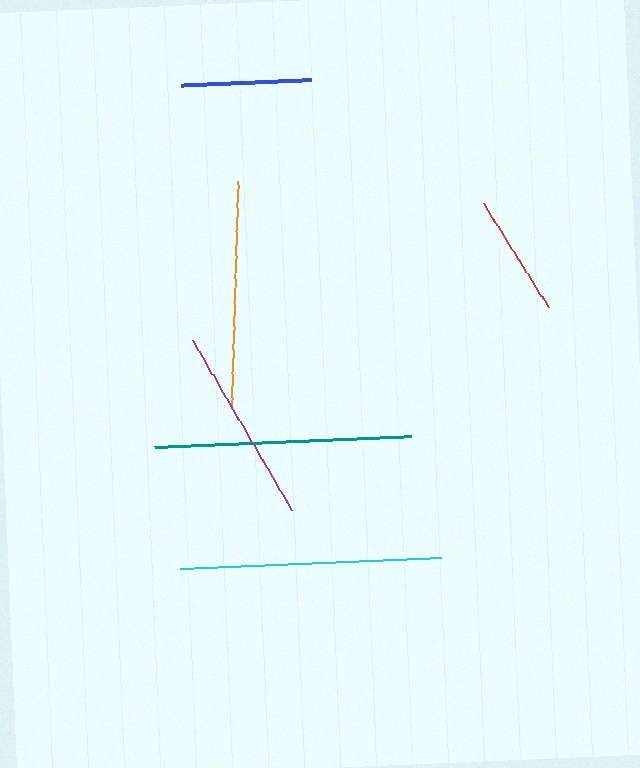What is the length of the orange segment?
The orange segment is approximately 225 pixels long.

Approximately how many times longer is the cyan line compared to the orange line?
The cyan line is approximately 1.2 times the length of the orange line.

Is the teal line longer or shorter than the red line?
The teal line is longer than the red line.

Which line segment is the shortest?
The red line is the shortest at approximately 124 pixels.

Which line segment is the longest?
The cyan line is the longest at approximately 262 pixels.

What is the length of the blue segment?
The blue segment is approximately 129 pixels long.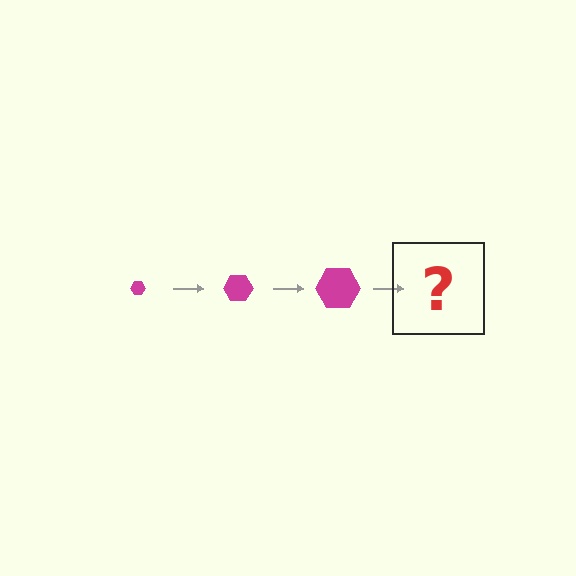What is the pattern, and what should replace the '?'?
The pattern is that the hexagon gets progressively larger each step. The '?' should be a magenta hexagon, larger than the previous one.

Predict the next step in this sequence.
The next step is a magenta hexagon, larger than the previous one.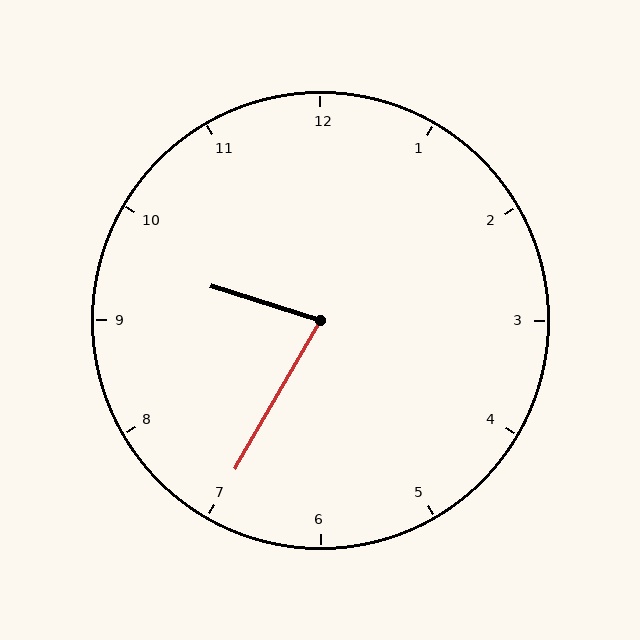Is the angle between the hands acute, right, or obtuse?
It is acute.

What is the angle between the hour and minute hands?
Approximately 78 degrees.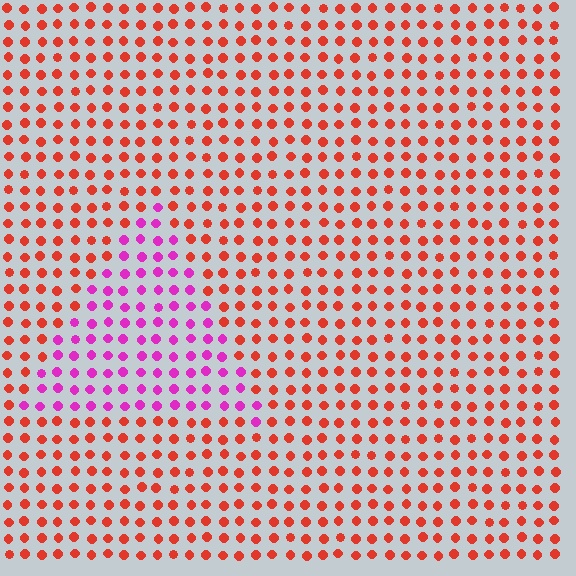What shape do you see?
I see a triangle.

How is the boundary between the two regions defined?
The boundary is defined purely by a slight shift in hue (about 56 degrees). Spacing, size, and orientation are identical on both sides.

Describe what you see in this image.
The image is filled with small red elements in a uniform arrangement. A triangle-shaped region is visible where the elements are tinted to a slightly different hue, forming a subtle color boundary.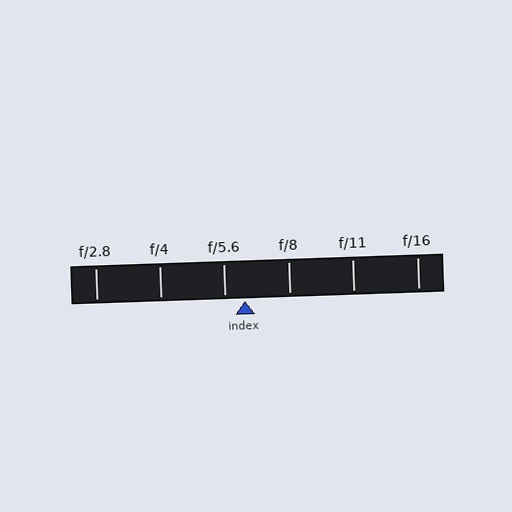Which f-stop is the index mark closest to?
The index mark is closest to f/5.6.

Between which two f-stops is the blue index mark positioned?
The index mark is between f/5.6 and f/8.